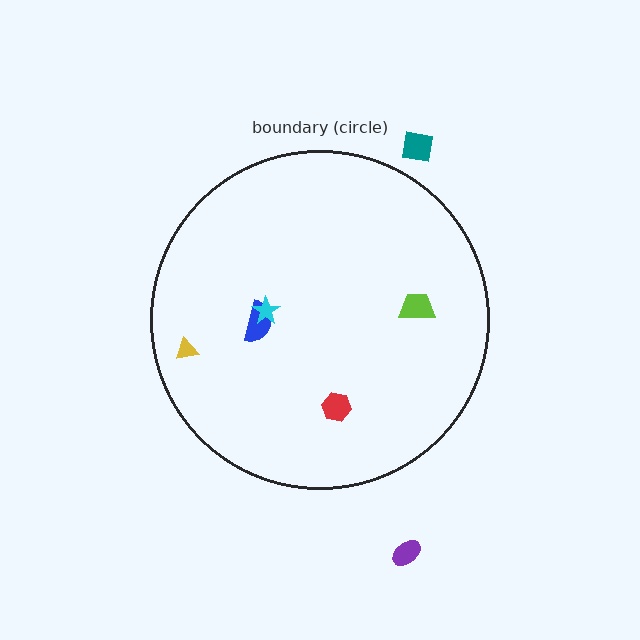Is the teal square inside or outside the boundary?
Outside.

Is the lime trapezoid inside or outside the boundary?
Inside.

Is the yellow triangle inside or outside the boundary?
Inside.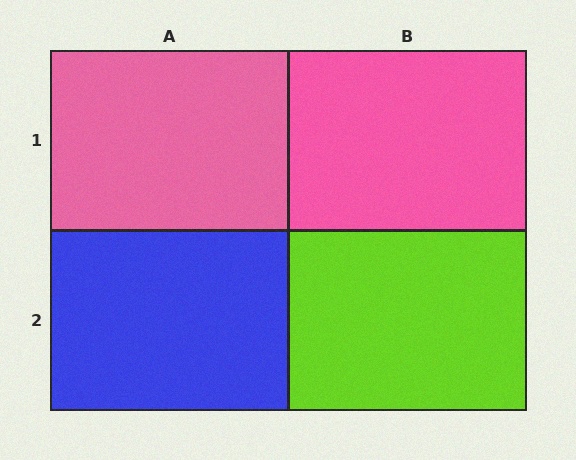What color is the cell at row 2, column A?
Blue.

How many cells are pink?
2 cells are pink.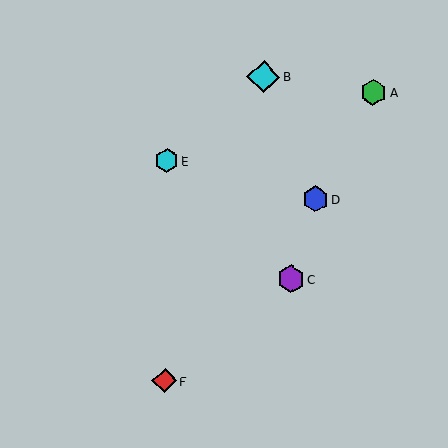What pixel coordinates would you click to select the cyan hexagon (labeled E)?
Click at (167, 161) to select the cyan hexagon E.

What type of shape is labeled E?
Shape E is a cyan hexagon.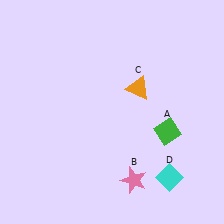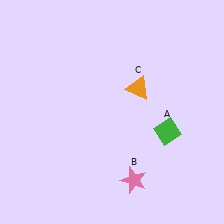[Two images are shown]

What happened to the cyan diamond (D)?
The cyan diamond (D) was removed in Image 2. It was in the bottom-right area of Image 1.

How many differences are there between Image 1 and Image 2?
There is 1 difference between the two images.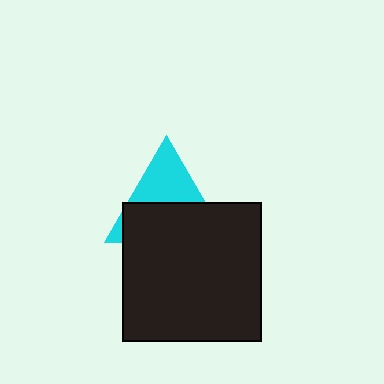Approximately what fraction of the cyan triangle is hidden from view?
Roughly 58% of the cyan triangle is hidden behind the black square.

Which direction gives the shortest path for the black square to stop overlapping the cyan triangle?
Moving down gives the shortest separation.